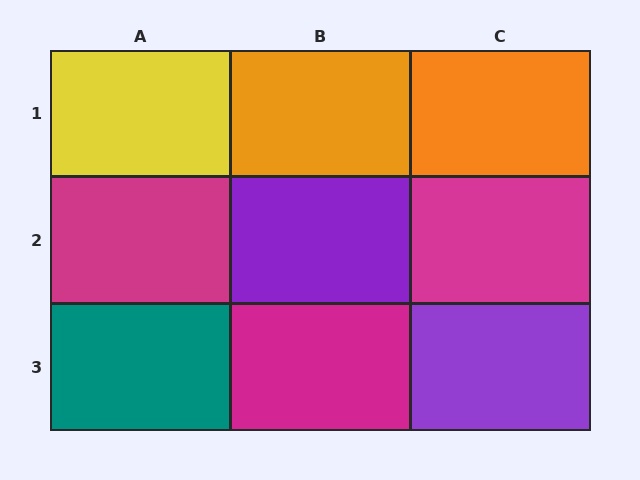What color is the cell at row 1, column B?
Orange.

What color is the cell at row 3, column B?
Magenta.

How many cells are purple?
2 cells are purple.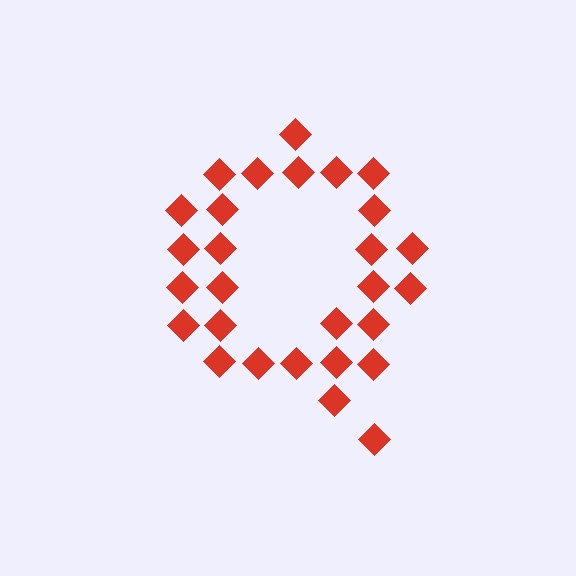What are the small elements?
The small elements are diamonds.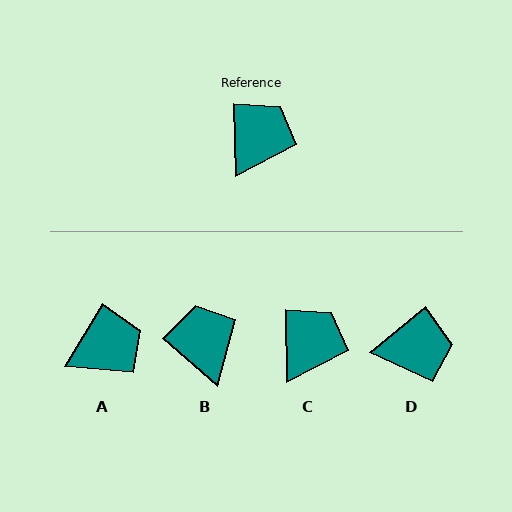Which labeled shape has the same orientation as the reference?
C.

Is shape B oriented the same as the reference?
No, it is off by about 48 degrees.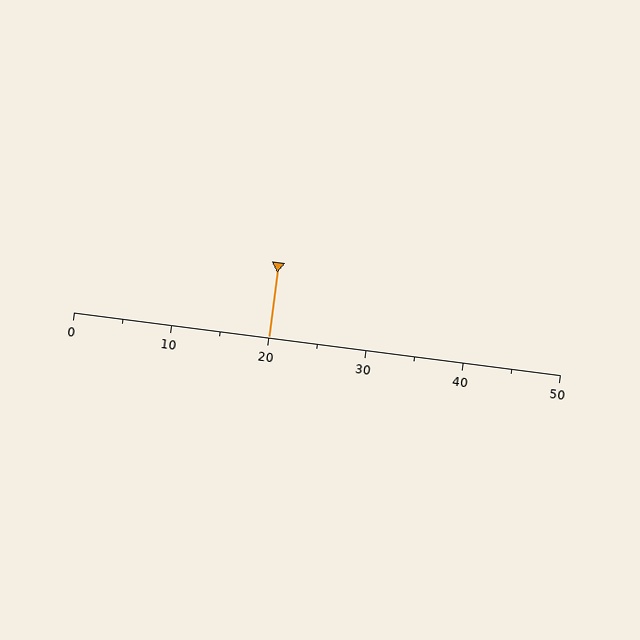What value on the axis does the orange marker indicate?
The marker indicates approximately 20.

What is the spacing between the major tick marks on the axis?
The major ticks are spaced 10 apart.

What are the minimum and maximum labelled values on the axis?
The axis runs from 0 to 50.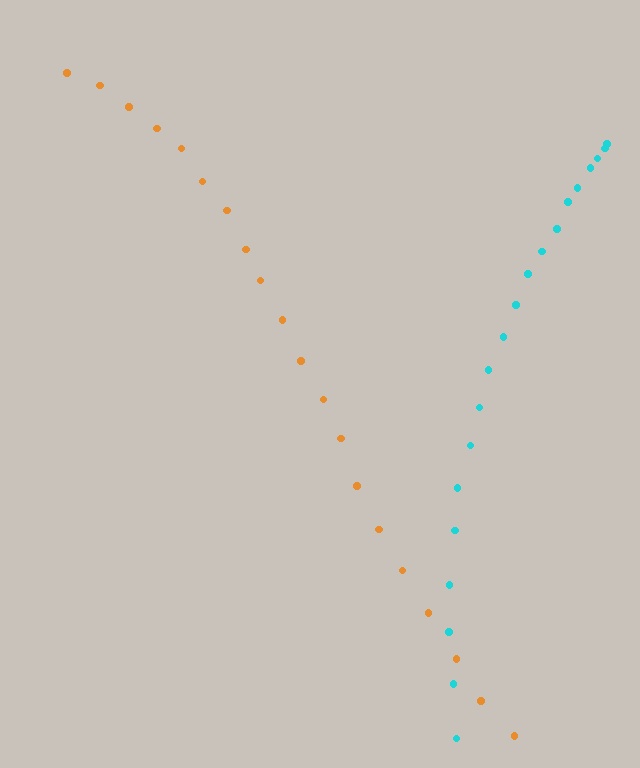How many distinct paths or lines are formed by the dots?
There are 2 distinct paths.